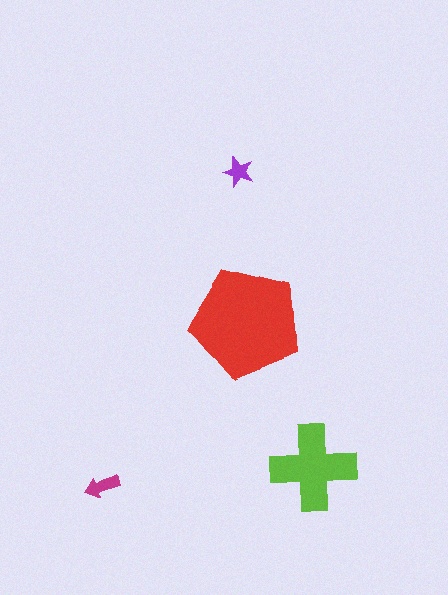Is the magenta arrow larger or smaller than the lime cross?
Smaller.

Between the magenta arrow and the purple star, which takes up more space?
The magenta arrow.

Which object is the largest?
The red pentagon.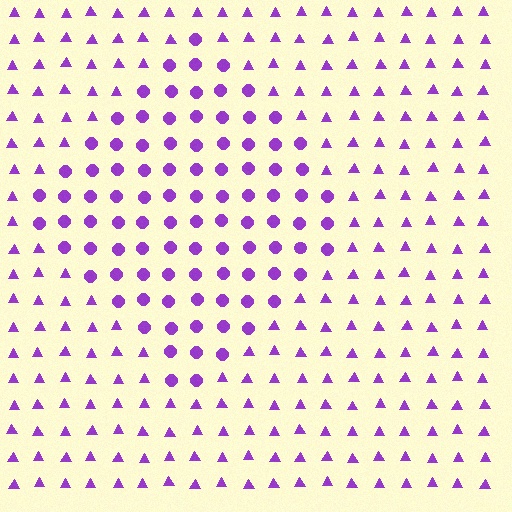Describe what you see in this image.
The image is filled with small purple elements arranged in a uniform grid. A diamond-shaped region contains circles, while the surrounding area contains triangles. The boundary is defined purely by the change in element shape.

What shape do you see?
I see a diamond.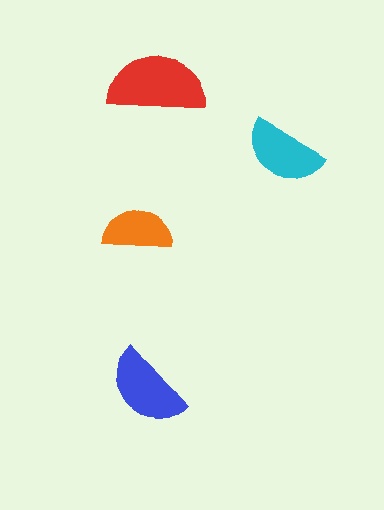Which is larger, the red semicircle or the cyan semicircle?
The red one.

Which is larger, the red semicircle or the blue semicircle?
The red one.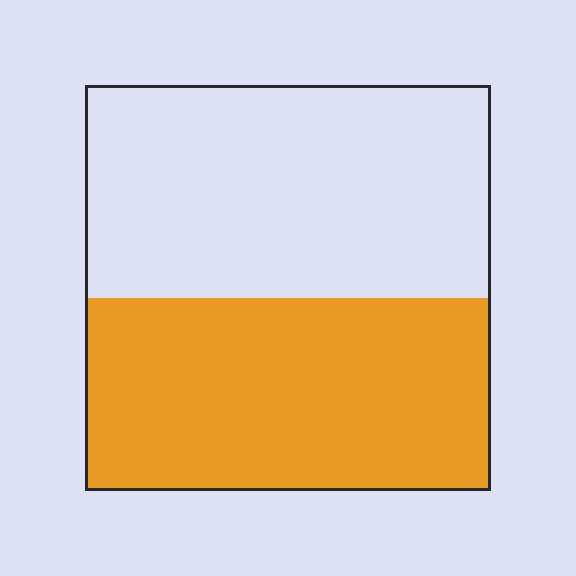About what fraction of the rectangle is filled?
About one half (1/2).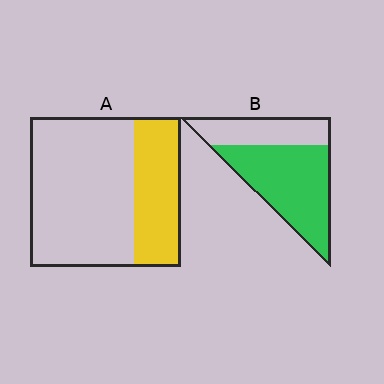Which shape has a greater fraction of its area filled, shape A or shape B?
Shape B.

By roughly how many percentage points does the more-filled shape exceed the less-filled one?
By roughly 35 percentage points (B over A).